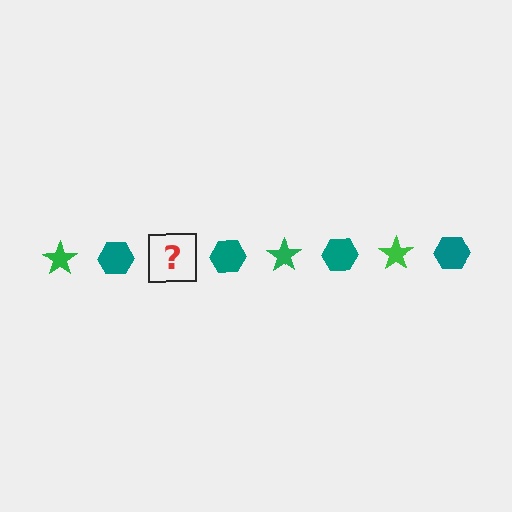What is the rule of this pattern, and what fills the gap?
The rule is that the pattern alternates between green star and teal hexagon. The gap should be filled with a green star.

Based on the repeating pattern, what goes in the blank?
The blank should be a green star.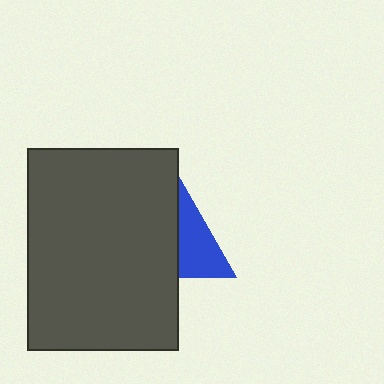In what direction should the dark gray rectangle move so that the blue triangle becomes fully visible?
The dark gray rectangle should move left. That is the shortest direction to clear the overlap and leave the blue triangle fully visible.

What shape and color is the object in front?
The object in front is a dark gray rectangle.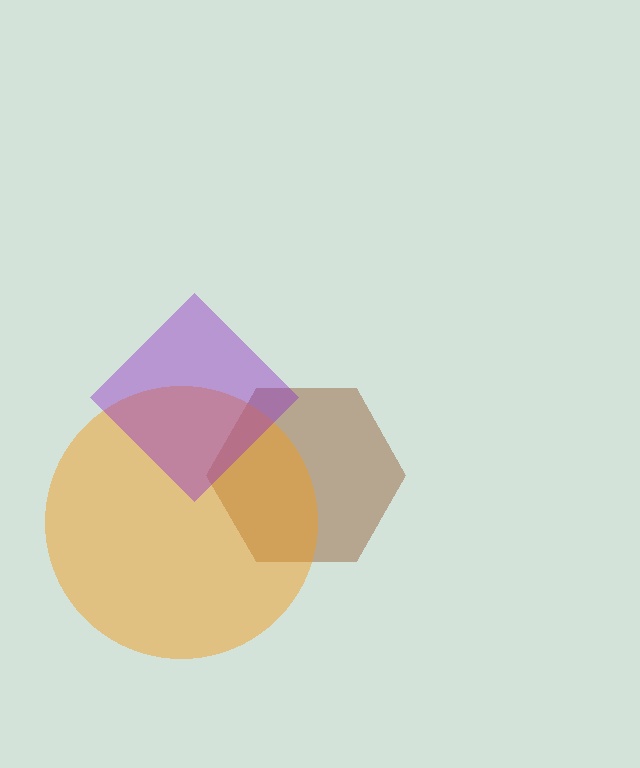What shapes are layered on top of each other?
The layered shapes are: a brown hexagon, an orange circle, a purple diamond.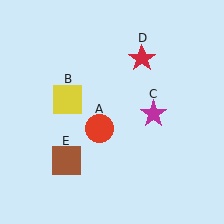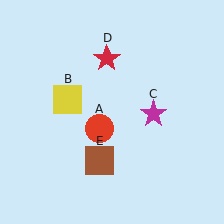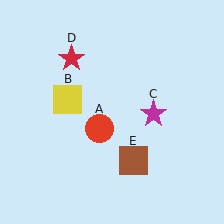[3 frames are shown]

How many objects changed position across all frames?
2 objects changed position: red star (object D), brown square (object E).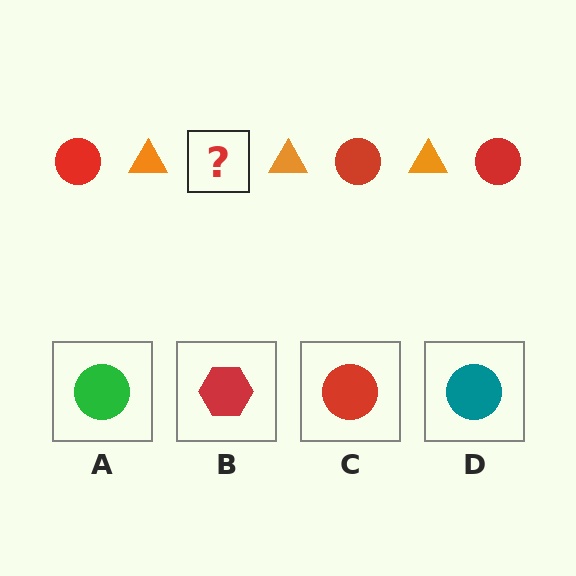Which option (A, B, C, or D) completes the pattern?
C.